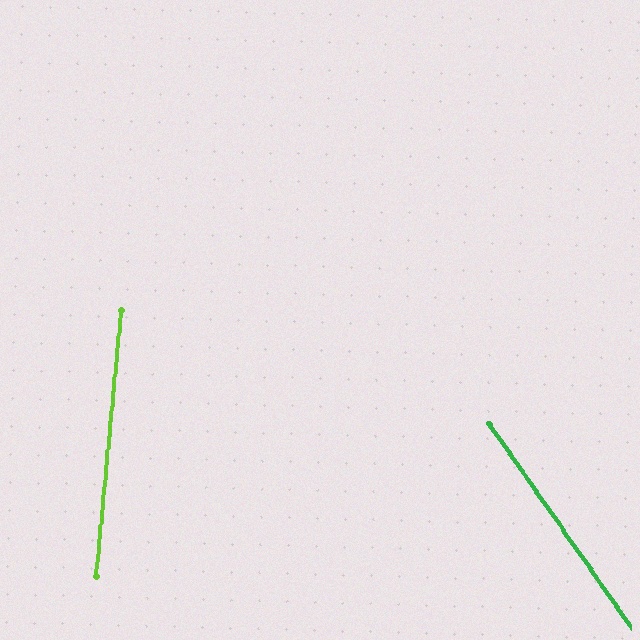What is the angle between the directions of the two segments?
Approximately 40 degrees.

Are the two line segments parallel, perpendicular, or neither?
Neither parallel nor perpendicular — they differ by about 40°.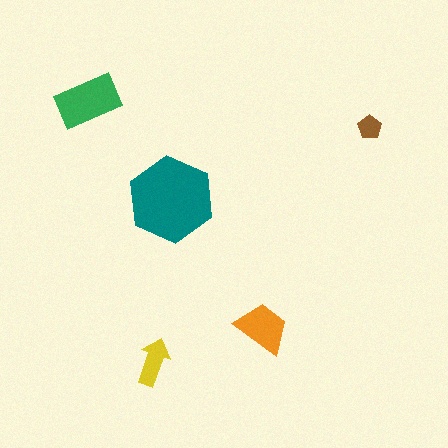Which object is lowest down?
The yellow arrow is bottommost.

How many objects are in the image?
There are 5 objects in the image.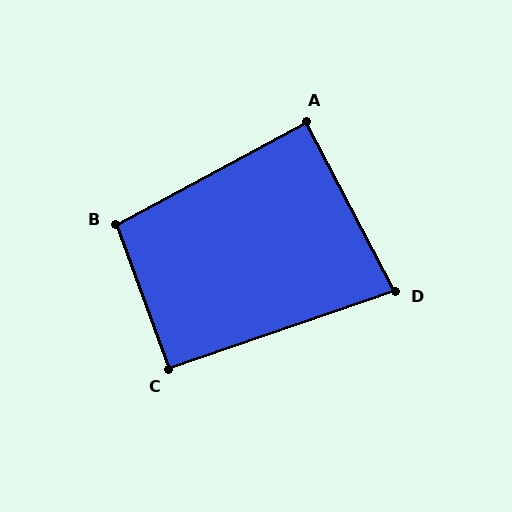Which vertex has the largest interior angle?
B, at approximately 99 degrees.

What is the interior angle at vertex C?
Approximately 91 degrees (approximately right).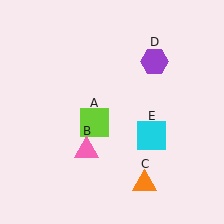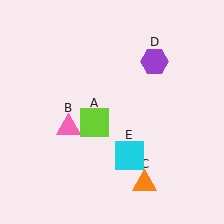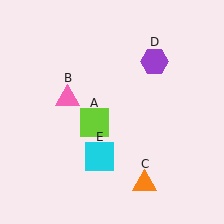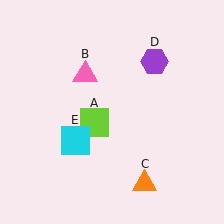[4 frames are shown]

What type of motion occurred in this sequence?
The pink triangle (object B), cyan square (object E) rotated clockwise around the center of the scene.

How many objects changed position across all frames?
2 objects changed position: pink triangle (object B), cyan square (object E).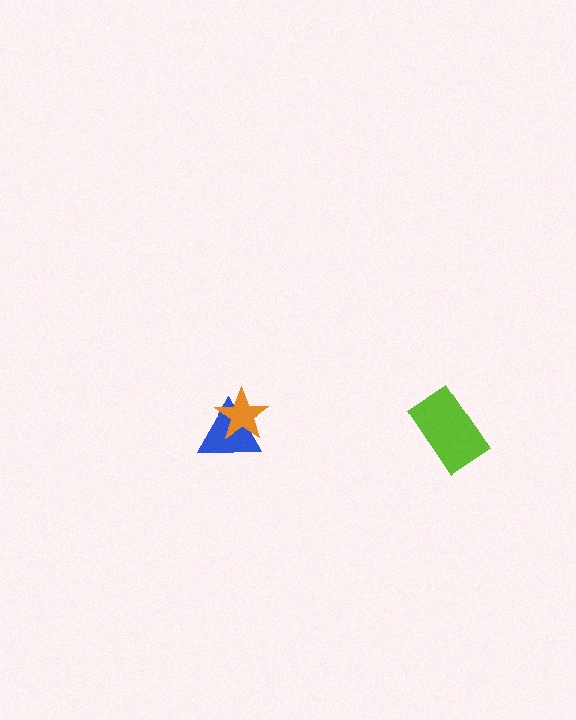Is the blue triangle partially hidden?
Yes, it is partially covered by another shape.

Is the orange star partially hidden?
No, no other shape covers it.